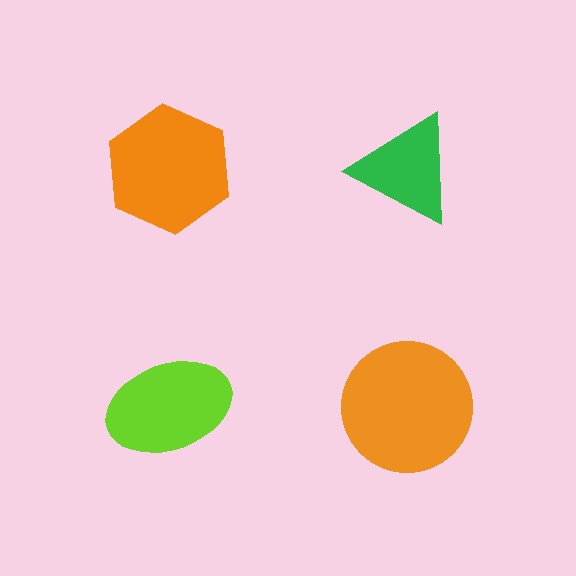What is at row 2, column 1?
A lime ellipse.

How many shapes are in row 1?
2 shapes.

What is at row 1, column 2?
A green triangle.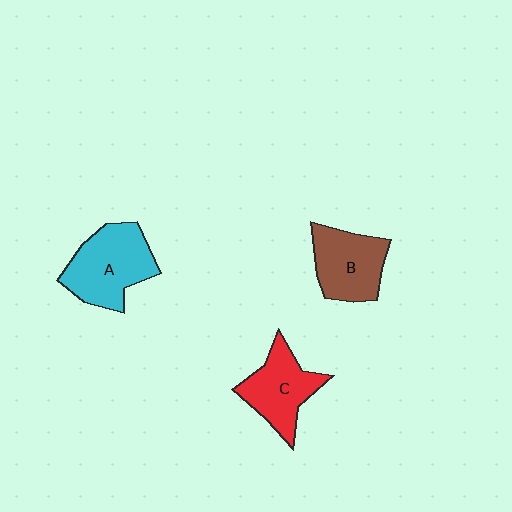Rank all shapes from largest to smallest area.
From largest to smallest: A (cyan), B (brown), C (red).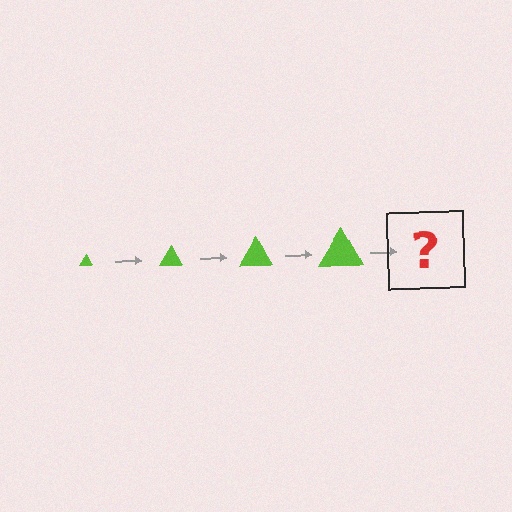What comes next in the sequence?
The next element should be a lime triangle, larger than the previous one.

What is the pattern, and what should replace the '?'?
The pattern is that the triangle gets progressively larger each step. The '?' should be a lime triangle, larger than the previous one.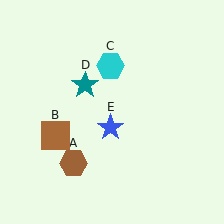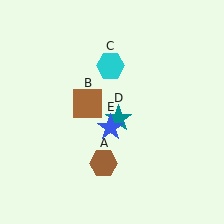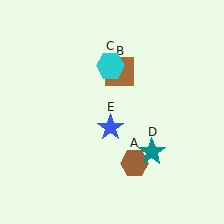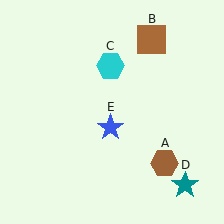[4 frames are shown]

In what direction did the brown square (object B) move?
The brown square (object B) moved up and to the right.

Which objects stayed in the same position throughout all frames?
Cyan hexagon (object C) and blue star (object E) remained stationary.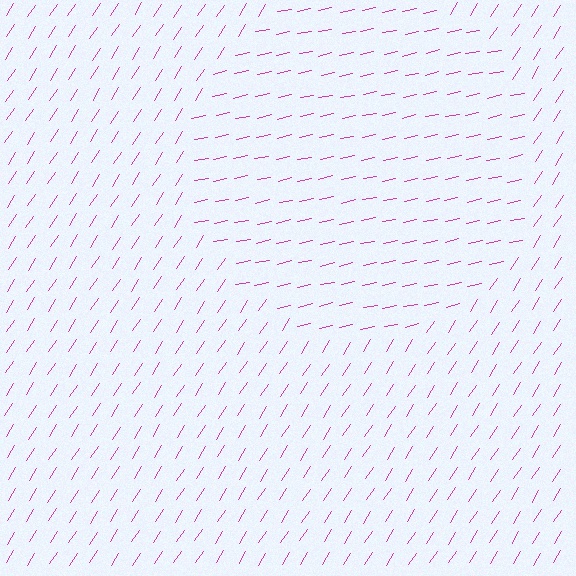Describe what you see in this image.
The image is filled with small magenta line segments. A circle region in the image has lines oriented differently from the surrounding lines, creating a visible texture boundary.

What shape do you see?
I see a circle.